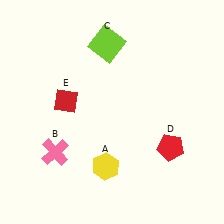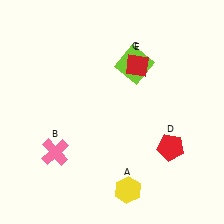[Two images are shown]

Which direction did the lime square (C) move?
The lime square (C) moved right.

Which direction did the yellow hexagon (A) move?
The yellow hexagon (A) moved down.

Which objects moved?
The objects that moved are: the yellow hexagon (A), the lime square (C), the red diamond (E).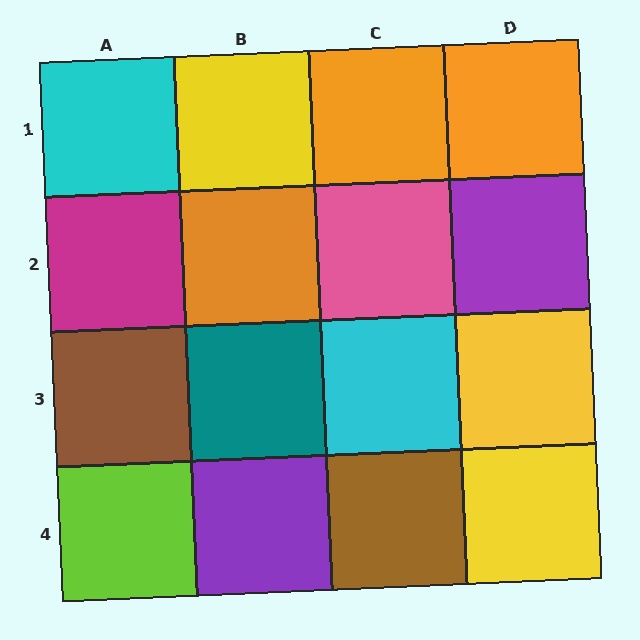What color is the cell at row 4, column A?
Lime.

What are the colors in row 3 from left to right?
Brown, teal, cyan, yellow.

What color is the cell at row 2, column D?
Purple.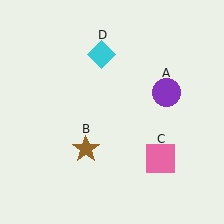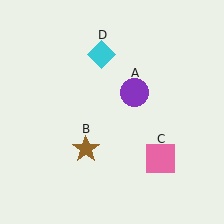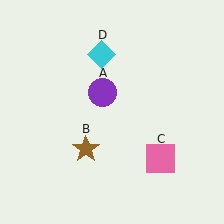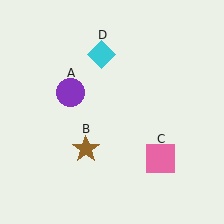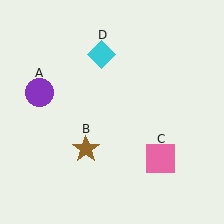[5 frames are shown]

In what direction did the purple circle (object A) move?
The purple circle (object A) moved left.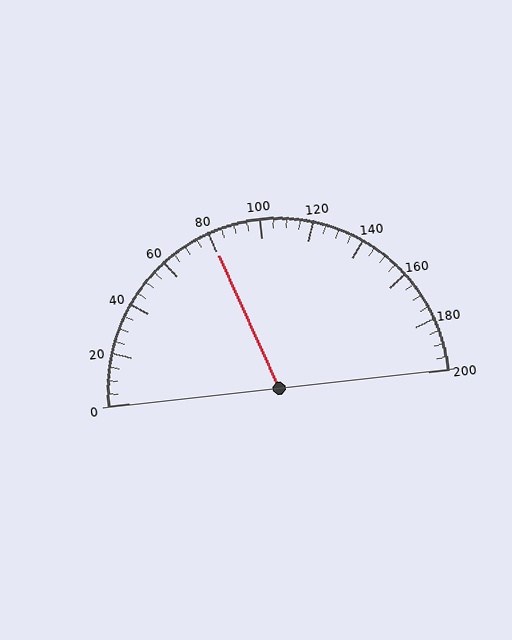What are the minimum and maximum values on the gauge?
The gauge ranges from 0 to 200.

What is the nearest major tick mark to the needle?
The nearest major tick mark is 80.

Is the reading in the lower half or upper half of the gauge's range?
The reading is in the lower half of the range (0 to 200).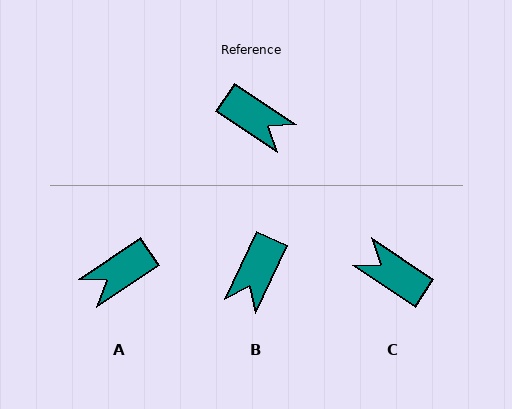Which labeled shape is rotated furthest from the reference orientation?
C, about 180 degrees away.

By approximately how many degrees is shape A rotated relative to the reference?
Approximately 113 degrees clockwise.